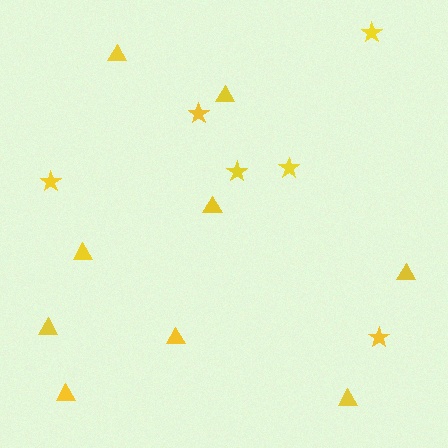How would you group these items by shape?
There are 2 groups: one group of stars (6) and one group of triangles (9).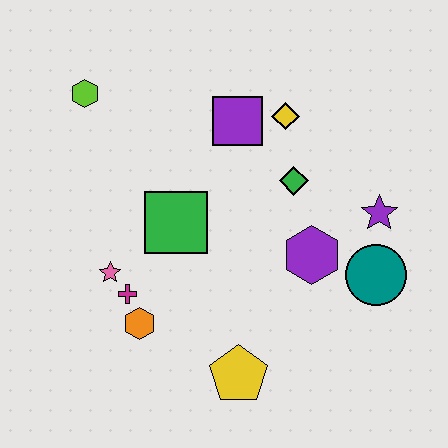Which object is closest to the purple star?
The teal circle is closest to the purple star.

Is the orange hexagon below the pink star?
Yes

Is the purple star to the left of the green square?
No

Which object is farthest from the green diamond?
The lime hexagon is farthest from the green diamond.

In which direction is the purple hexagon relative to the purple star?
The purple hexagon is to the left of the purple star.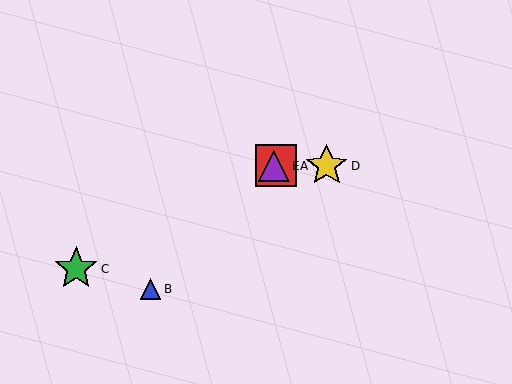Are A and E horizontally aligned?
Yes, both are at y≈166.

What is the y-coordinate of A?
Object A is at y≈166.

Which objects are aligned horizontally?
Objects A, D, E are aligned horizontally.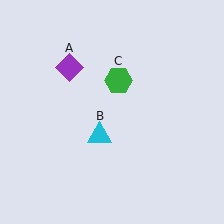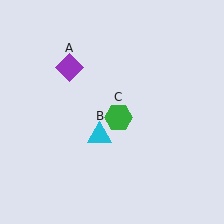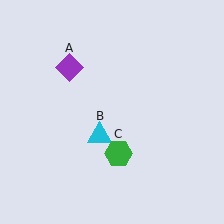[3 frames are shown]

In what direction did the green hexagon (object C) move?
The green hexagon (object C) moved down.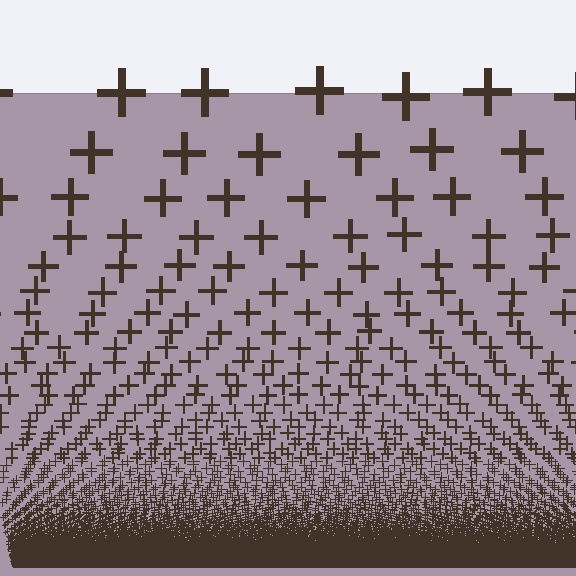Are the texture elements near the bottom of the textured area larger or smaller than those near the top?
Smaller. The gradient is inverted — elements near the bottom are smaller and denser.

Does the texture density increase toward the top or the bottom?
Density increases toward the bottom.